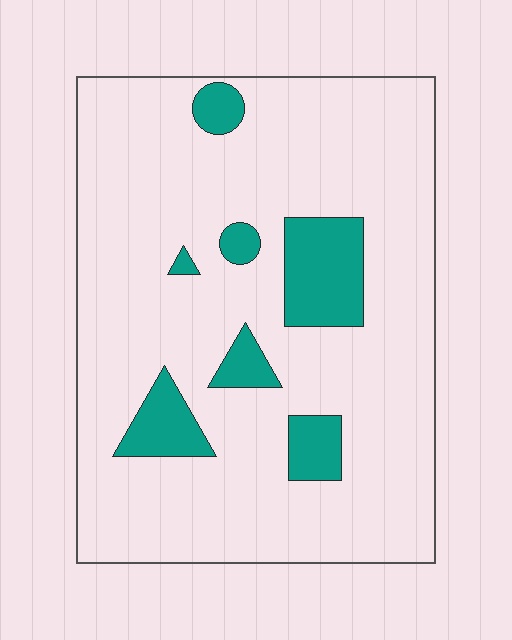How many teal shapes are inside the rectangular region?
7.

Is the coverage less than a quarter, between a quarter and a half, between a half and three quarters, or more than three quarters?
Less than a quarter.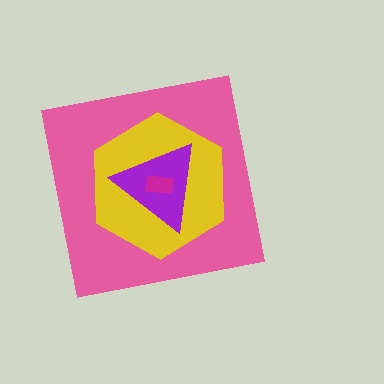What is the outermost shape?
The pink square.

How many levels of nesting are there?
4.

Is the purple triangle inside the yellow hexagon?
Yes.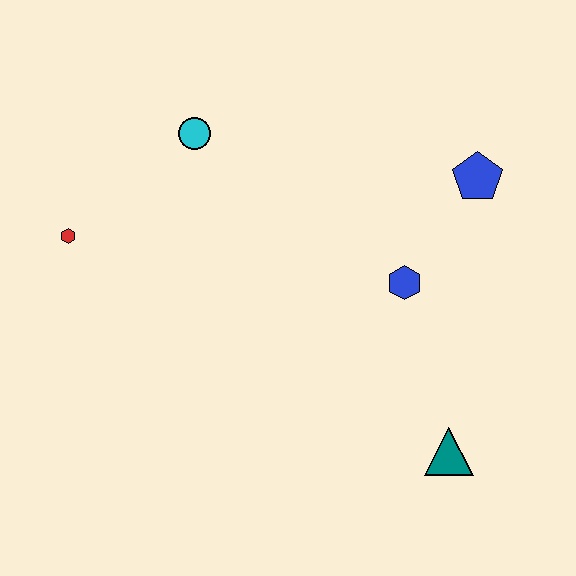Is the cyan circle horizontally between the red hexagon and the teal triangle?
Yes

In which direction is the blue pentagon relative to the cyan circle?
The blue pentagon is to the right of the cyan circle.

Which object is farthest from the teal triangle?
The red hexagon is farthest from the teal triangle.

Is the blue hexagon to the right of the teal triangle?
No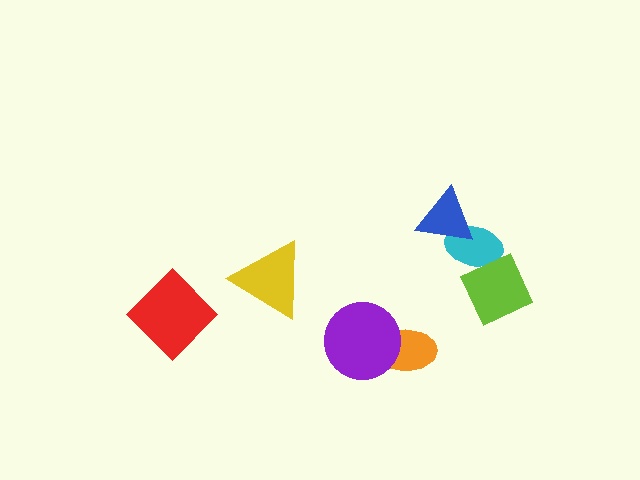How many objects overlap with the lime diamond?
1 object overlaps with the lime diamond.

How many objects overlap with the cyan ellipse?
2 objects overlap with the cyan ellipse.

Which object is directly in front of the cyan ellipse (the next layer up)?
The blue triangle is directly in front of the cyan ellipse.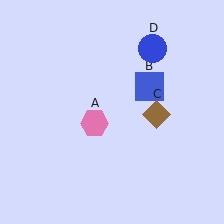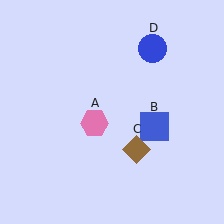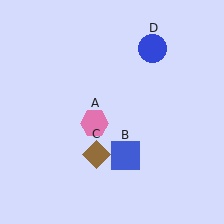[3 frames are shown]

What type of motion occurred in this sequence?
The blue square (object B), brown diamond (object C) rotated clockwise around the center of the scene.